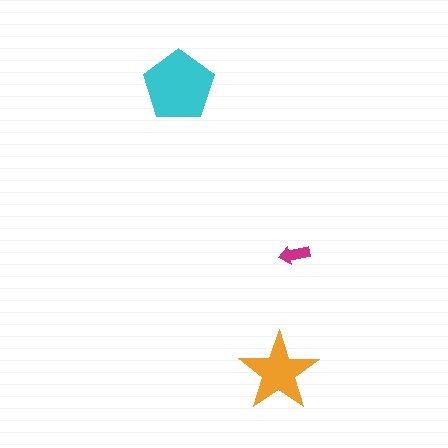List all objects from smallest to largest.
The magenta arrow, the orange star, the cyan pentagon.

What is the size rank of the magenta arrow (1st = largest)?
3rd.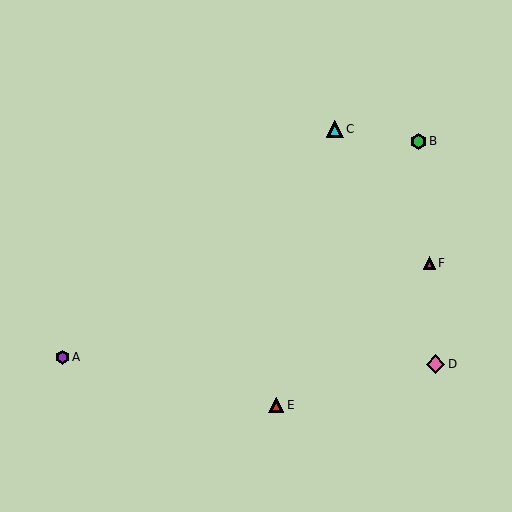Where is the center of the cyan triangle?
The center of the cyan triangle is at (335, 129).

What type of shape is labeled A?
Shape A is a purple hexagon.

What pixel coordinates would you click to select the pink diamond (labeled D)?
Click at (436, 364) to select the pink diamond D.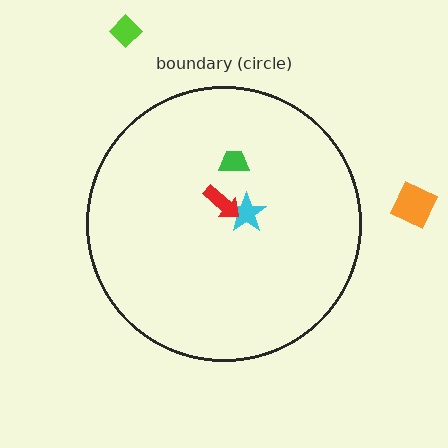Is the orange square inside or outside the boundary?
Outside.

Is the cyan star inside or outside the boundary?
Inside.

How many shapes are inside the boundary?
3 inside, 2 outside.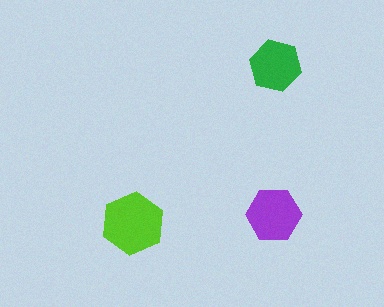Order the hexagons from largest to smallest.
the lime one, the purple one, the green one.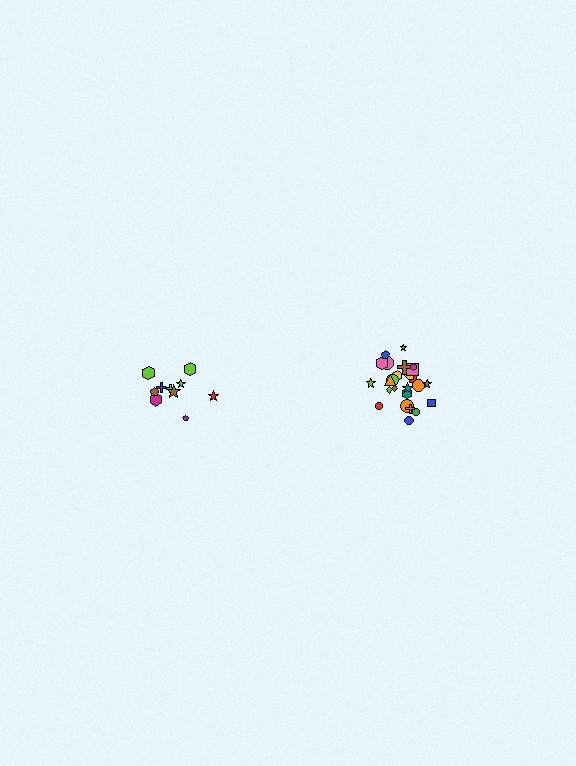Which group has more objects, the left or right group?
The right group.